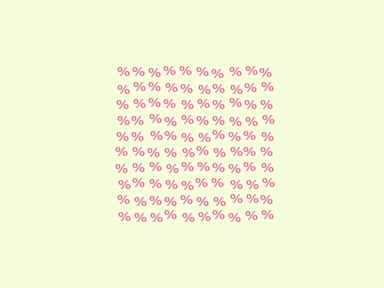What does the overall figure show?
The overall figure shows a square.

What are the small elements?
The small elements are percent signs.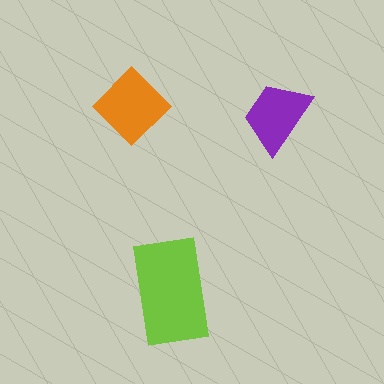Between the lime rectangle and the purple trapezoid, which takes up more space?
The lime rectangle.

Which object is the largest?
The lime rectangle.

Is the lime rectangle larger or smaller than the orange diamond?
Larger.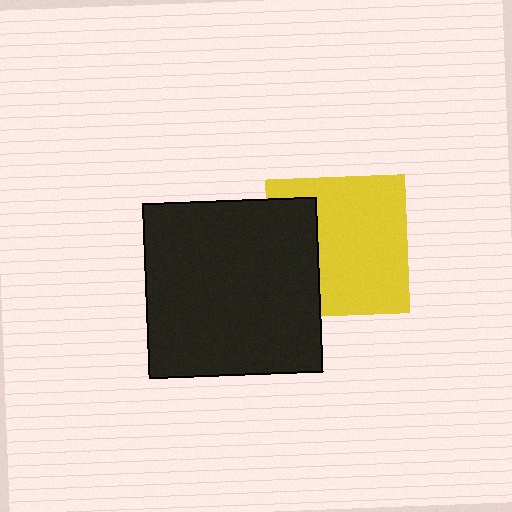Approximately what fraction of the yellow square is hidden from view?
Roughly 32% of the yellow square is hidden behind the black square.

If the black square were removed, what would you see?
You would see the complete yellow square.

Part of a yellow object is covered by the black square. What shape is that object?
It is a square.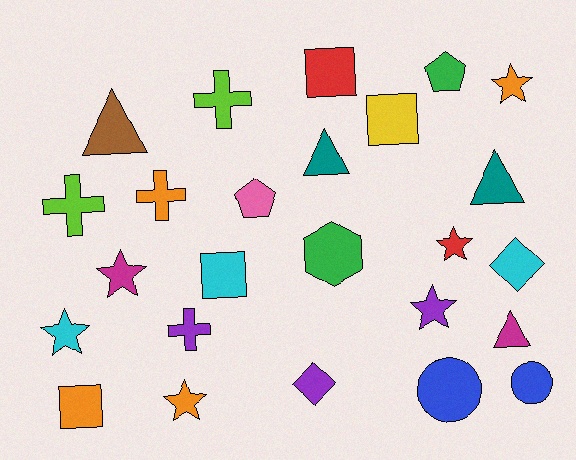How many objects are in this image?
There are 25 objects.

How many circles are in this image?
There are 2 circles.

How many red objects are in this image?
There are 2 red objects.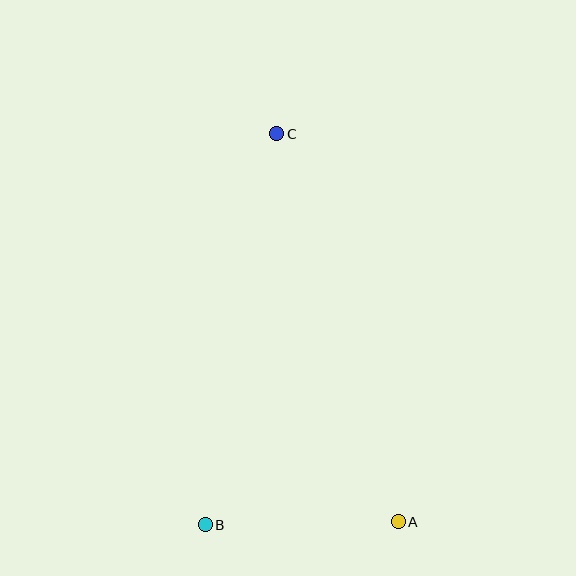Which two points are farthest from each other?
Points A and C are farthest from each other.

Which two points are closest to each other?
Points A and B are closest to each other.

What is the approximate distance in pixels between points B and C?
The distance between B and C is approximately 398 pixels.